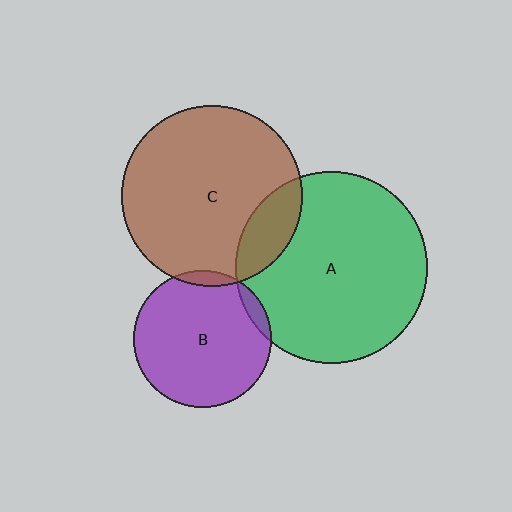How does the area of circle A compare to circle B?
Approximately 1.9 times.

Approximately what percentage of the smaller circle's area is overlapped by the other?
Approximately 5%.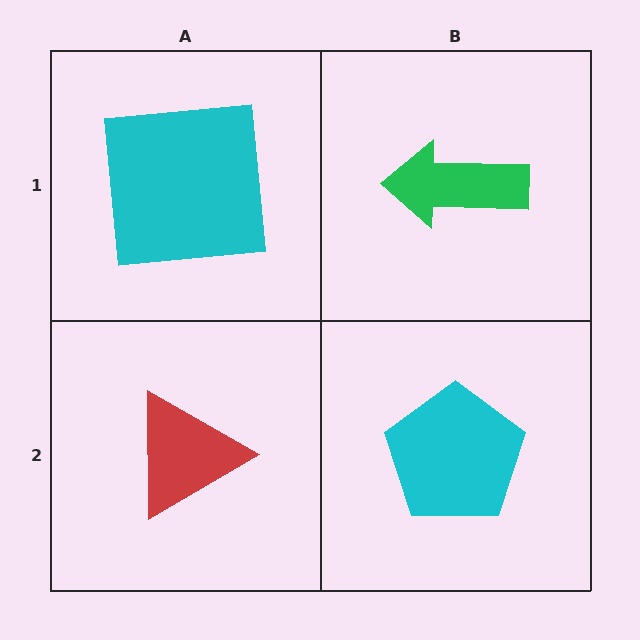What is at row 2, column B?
A cyan pentagon.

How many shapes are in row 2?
2 shapes.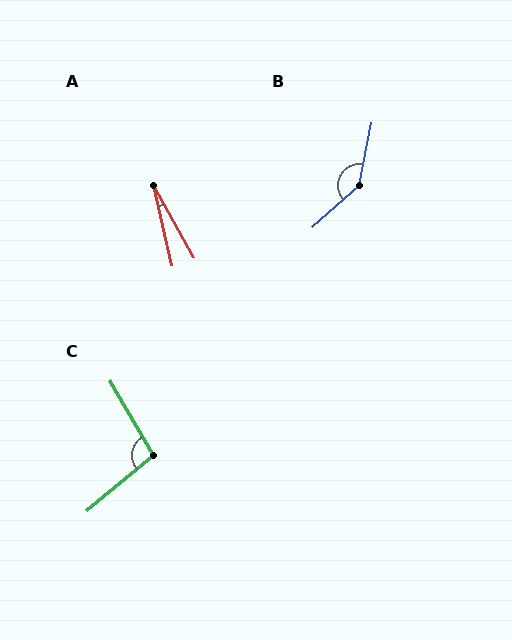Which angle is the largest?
B, at approximately 143 degrees.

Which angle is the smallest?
A, at approximately 17 degrees.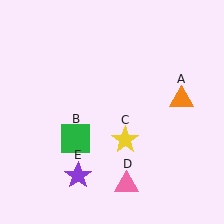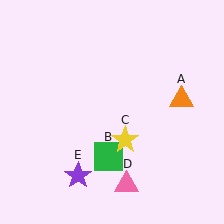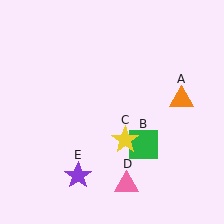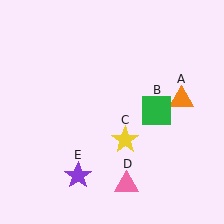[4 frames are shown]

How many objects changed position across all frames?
1 object changed position: green square (object B).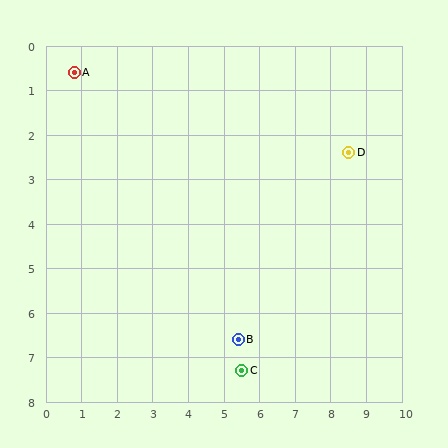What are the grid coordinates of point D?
Point D is at approximately (8.5, 2.4).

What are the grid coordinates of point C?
Point C is at approximately (5.5, 7.3).